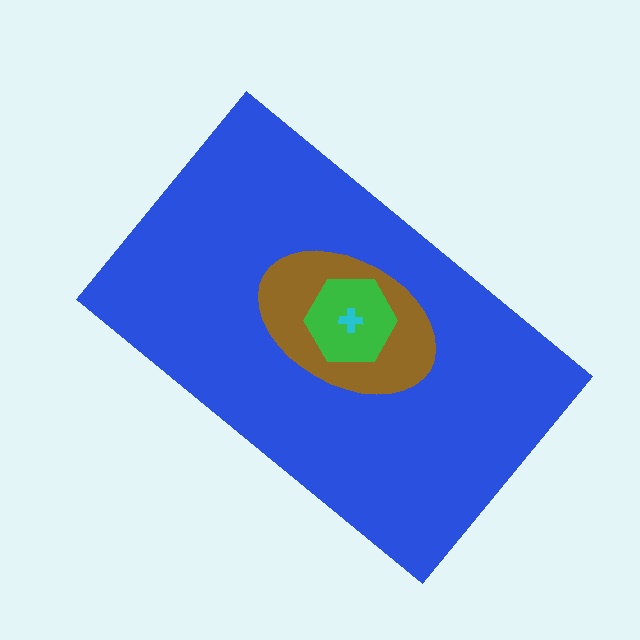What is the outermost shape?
The blue rectangle.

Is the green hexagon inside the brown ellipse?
Yes.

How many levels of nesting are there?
4.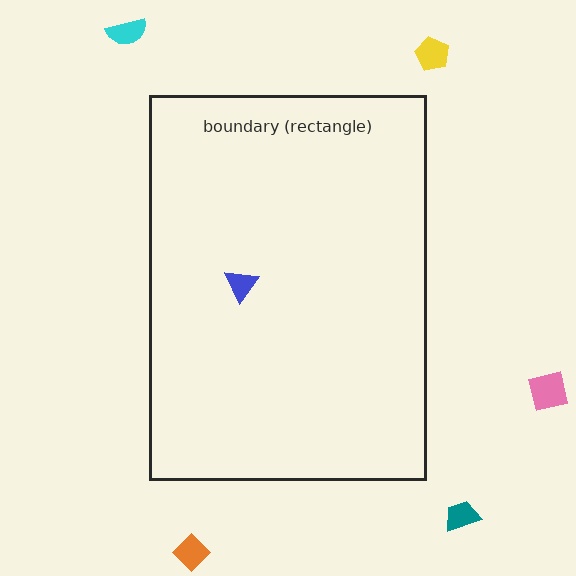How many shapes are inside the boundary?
1 inside, 5 outside.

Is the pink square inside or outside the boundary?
Outside.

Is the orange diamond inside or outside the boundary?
Outside.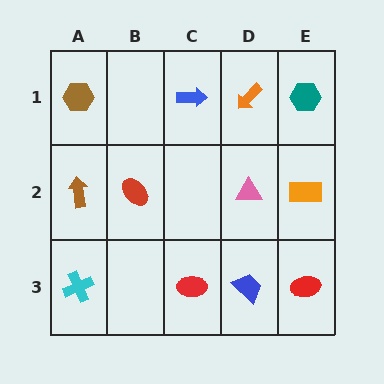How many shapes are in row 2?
4 shapes.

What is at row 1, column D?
An orange arrow.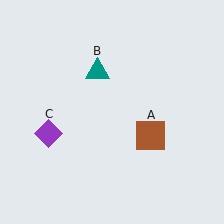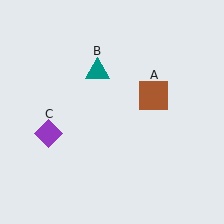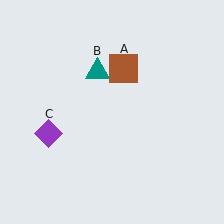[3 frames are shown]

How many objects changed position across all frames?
1 object changed position: brown square (object A).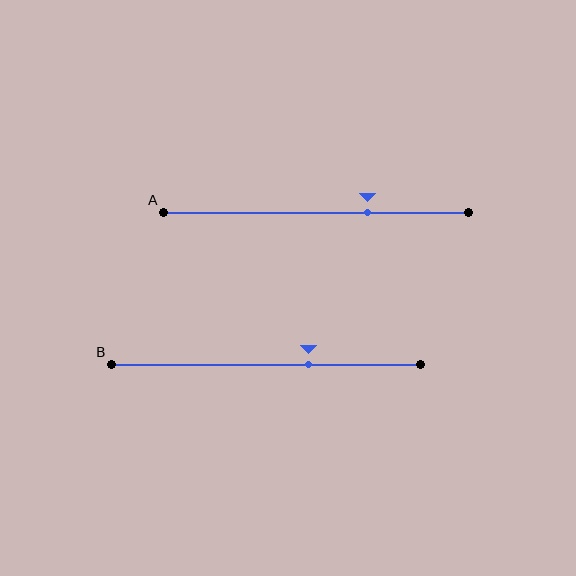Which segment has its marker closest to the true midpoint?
Segment B has its marker closest to the true midpoint.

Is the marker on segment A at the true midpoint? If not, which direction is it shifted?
No, the marker on segment A is shifted to the right by about 17% of the segment length.